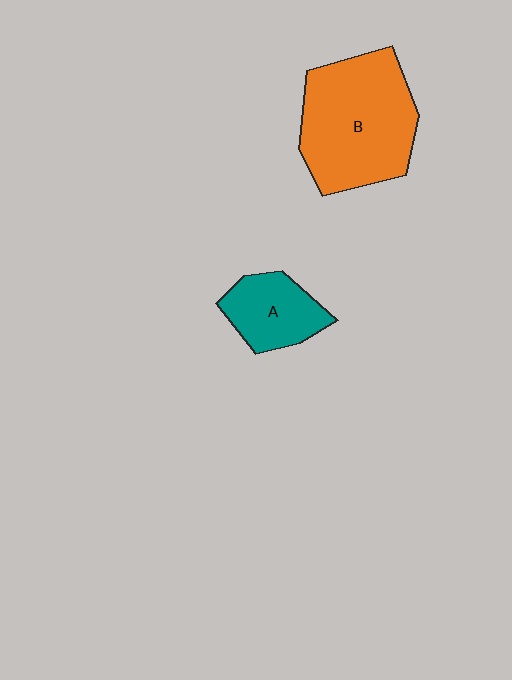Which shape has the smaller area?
Shape A (teal).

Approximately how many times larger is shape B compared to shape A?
Approximately 2.2 times.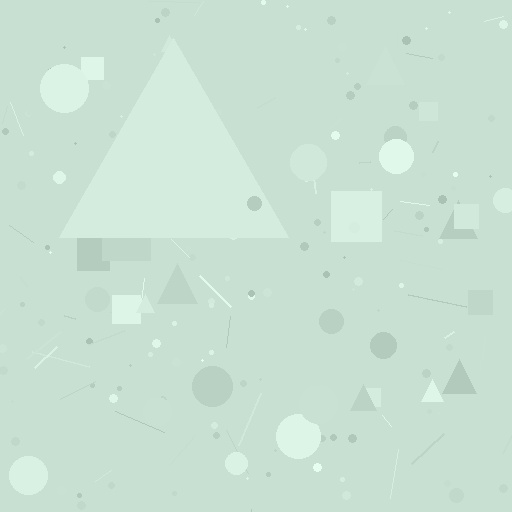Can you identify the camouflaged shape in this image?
The camouflaged shape is a triangle.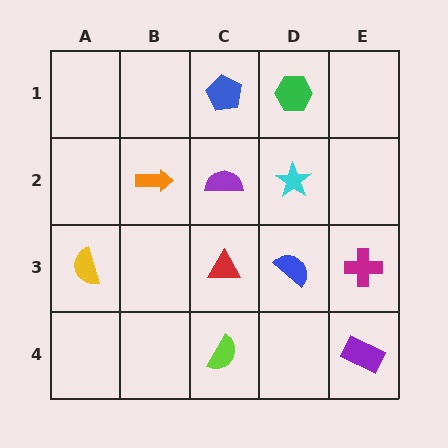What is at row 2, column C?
A purple semicircle.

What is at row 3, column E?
A magenta cross.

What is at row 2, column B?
An orange arrow.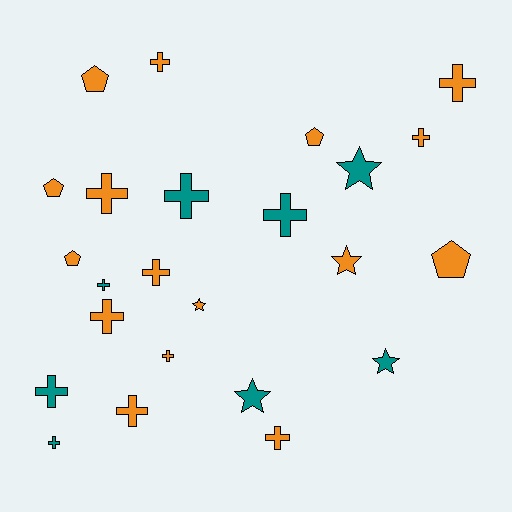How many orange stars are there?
There are 2 orange stars.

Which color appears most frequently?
Orange, with 16 objects.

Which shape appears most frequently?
Cross, with 14 objects.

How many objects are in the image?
There are 24 objects.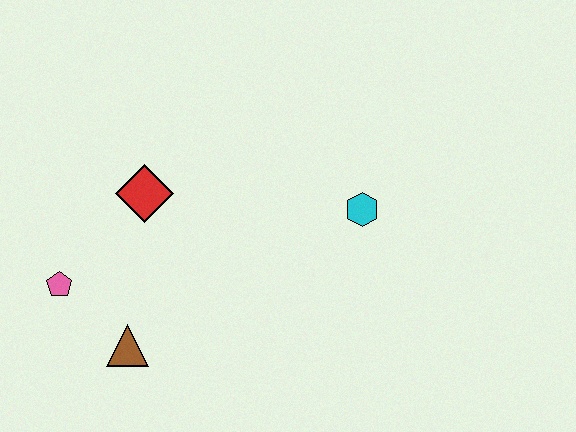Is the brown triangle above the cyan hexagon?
No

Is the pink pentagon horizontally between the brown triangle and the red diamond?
No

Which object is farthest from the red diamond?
The cyan hexagon is farthest from the red diamond.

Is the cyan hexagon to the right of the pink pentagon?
Yes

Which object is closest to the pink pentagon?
The brown triangle is closest to the pink pentagon.